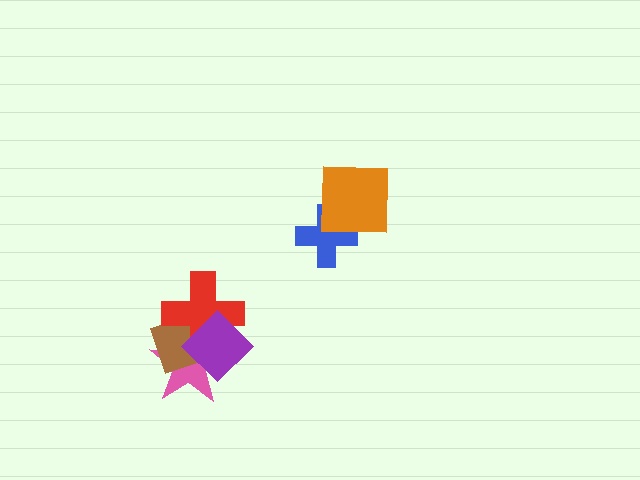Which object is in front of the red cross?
The purple diamond is in front of the red cross.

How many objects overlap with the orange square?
1 object overlaps with the orange square.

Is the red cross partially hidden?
Yes, it is partially covered by another shape.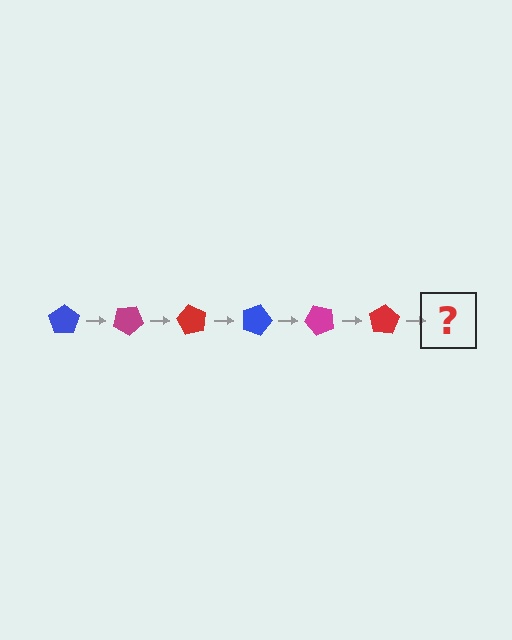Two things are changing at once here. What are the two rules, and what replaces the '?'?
The two rules are that it rotates 30 degrees each step and the color cycles through blue, magenta, and red. The '?' should be a blue pentagon, rotated 180 degrees from the start.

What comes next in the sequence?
The next element should be a blue pentagon, rotated 180 degrees from the start.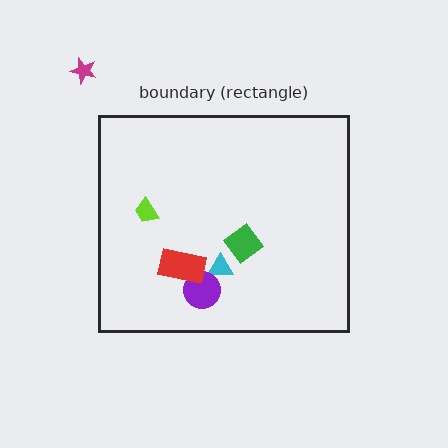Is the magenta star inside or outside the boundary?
Outside.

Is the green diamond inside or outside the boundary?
Inside.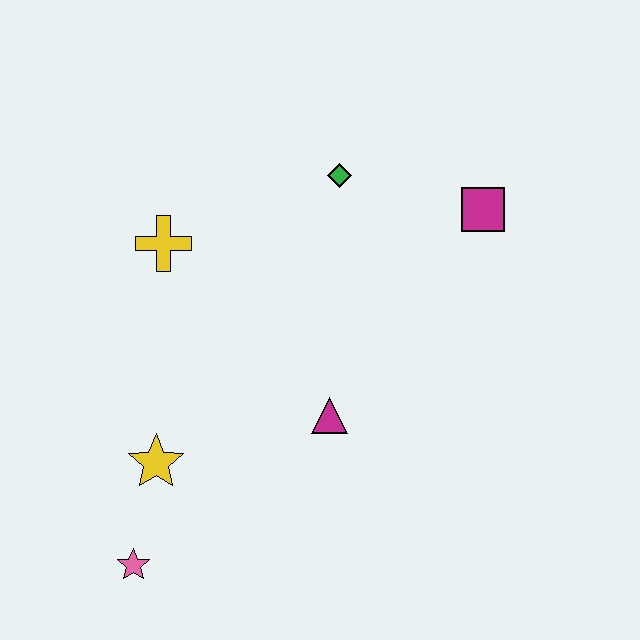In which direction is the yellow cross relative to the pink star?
The yellow cross is above the pink star.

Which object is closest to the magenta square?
The green diamond is closest to the magenta square.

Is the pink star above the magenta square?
No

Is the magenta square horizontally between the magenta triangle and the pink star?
No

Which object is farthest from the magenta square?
The pink star is farthest from the magenta square.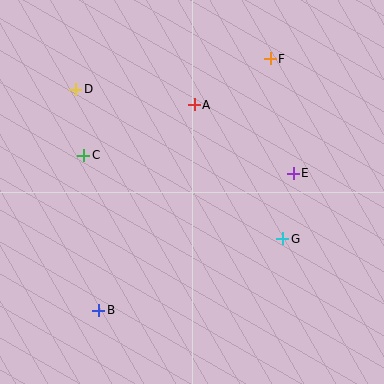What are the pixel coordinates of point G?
Point G is at (283, 239).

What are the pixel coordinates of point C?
Point C is at (84, 155).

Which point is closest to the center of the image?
Point A at (194, 105) is closest to the center.